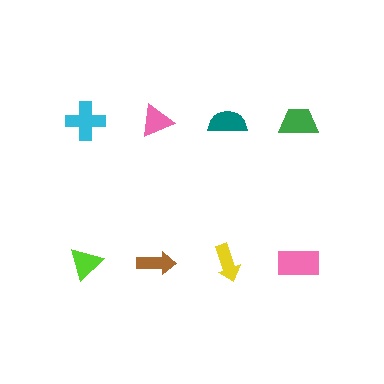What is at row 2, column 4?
A pink rectangle.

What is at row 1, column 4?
A green trapezoid.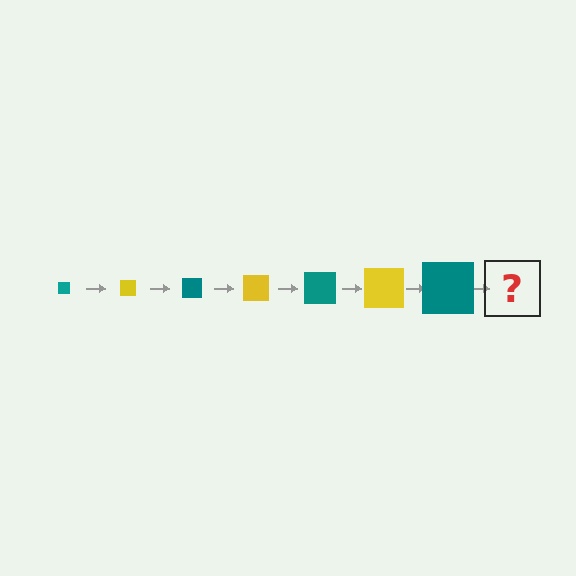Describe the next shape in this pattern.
It should be a yellow square, larger than the previous one.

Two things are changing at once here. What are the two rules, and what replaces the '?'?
The two rules are that the square grows larger each step and the color cycles through teal and yellow. The '?' should be a yellow square, larger than the previous one.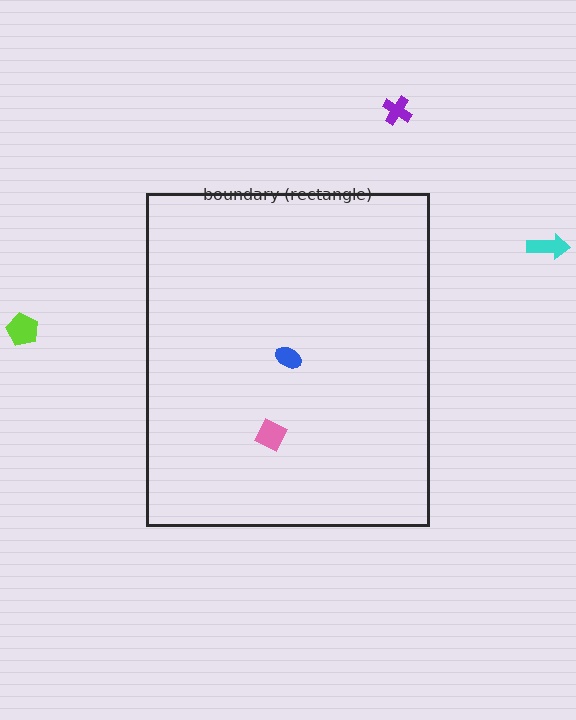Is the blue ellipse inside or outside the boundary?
Inside.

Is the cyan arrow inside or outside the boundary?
Outside.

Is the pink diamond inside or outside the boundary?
Inside.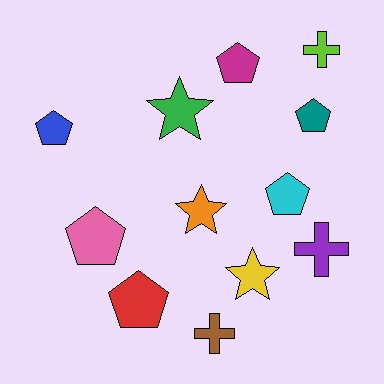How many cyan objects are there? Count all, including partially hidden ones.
There is 1 cyan object.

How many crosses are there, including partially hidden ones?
There are 3 crosses.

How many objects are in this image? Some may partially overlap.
There are 12 objects.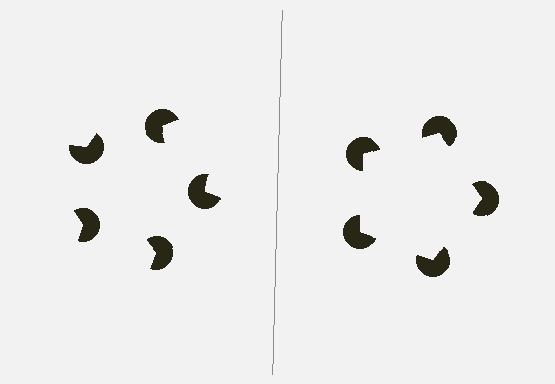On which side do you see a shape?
An illusory pentagon appears on the right side. On the left side the wedge cuts are rotated, so no coherent shape forms.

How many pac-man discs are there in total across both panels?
10 — 5 on each side.